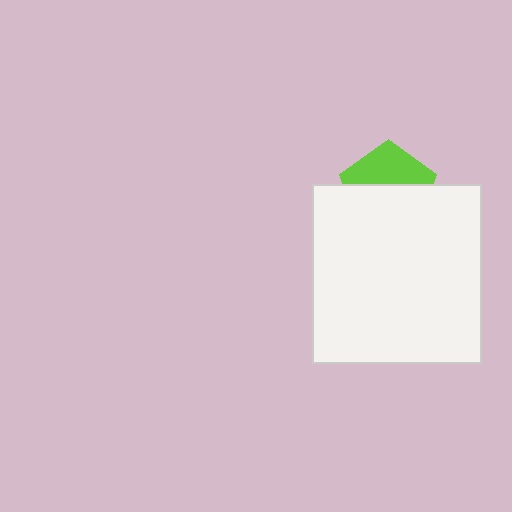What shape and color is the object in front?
The object in front is a white rectangle.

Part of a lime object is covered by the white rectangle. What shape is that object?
It is a pentagon.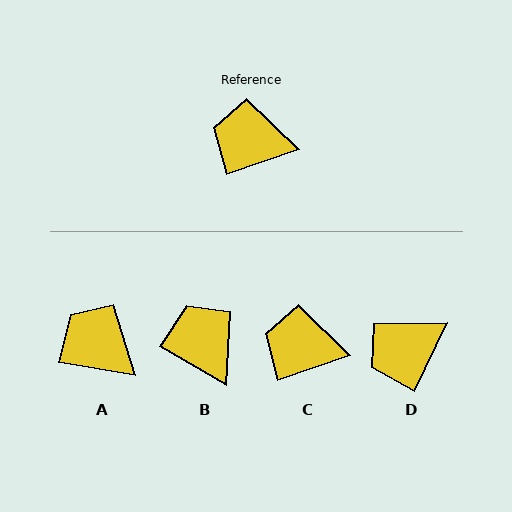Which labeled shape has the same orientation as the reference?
C.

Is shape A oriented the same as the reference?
No, it is off by about 29 degrees.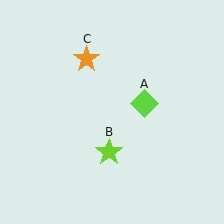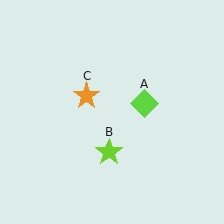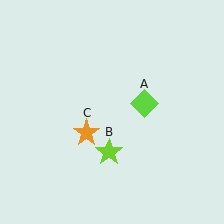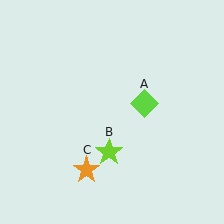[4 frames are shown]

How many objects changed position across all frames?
1 object changed position: orange star (object C).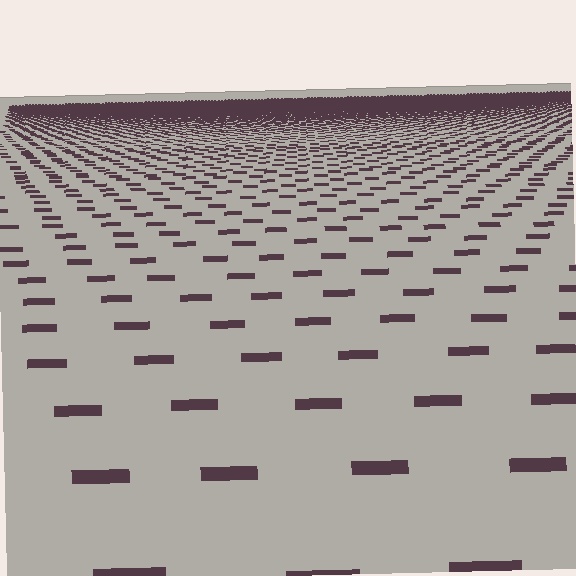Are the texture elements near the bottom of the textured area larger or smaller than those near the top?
Larger. Near the bottom, elements are closer to the viewer and appear at a bigger on-screen size.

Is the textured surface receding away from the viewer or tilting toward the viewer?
The surface is receding away from the viewer. Texture elements get smaller and denser toward the top.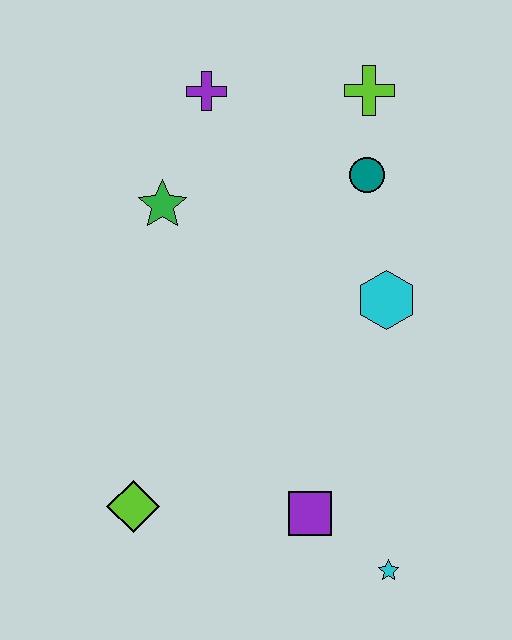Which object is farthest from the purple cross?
The cyan star is farthest from the purple cross.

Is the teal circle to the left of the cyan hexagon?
Yes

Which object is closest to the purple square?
The cyan star is closest to the purple square.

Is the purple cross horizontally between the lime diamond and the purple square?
Yes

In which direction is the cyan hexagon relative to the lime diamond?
The cyan hexagon is to the right of the lime diamond.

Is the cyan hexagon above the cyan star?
Yes